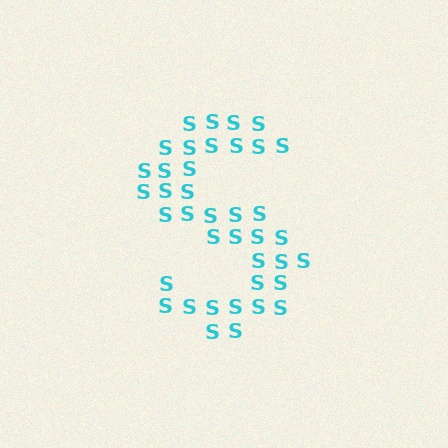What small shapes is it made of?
It is made of small letter S's.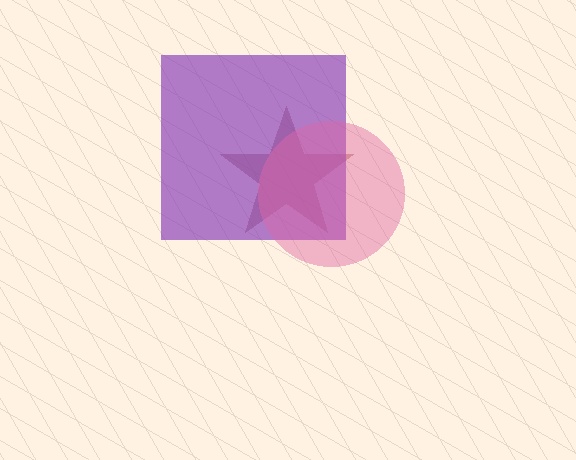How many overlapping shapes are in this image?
There are 3 overlapping shapes in the image.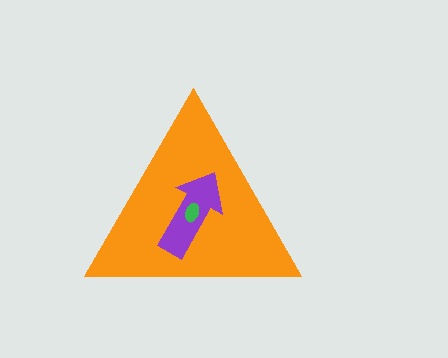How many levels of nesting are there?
3.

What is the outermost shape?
The orange triangle.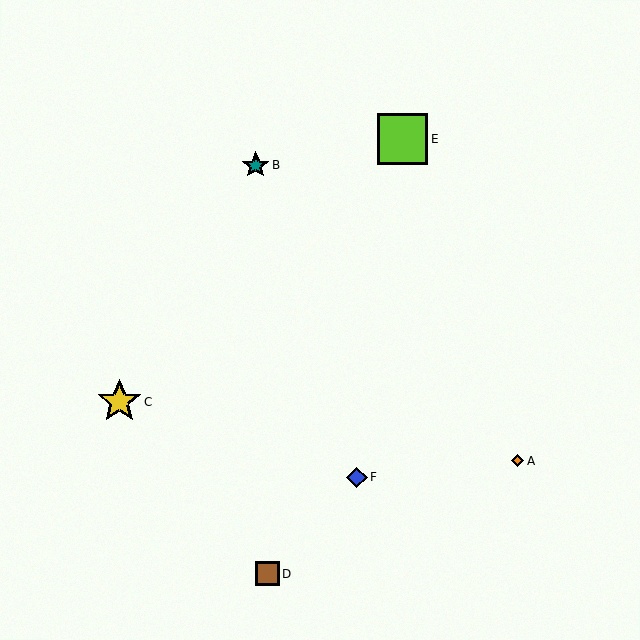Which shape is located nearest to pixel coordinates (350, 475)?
The blue diamond (labeled F) at (357, 477) is nearest to that location.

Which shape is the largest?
The lime square (labeled E) is the largest.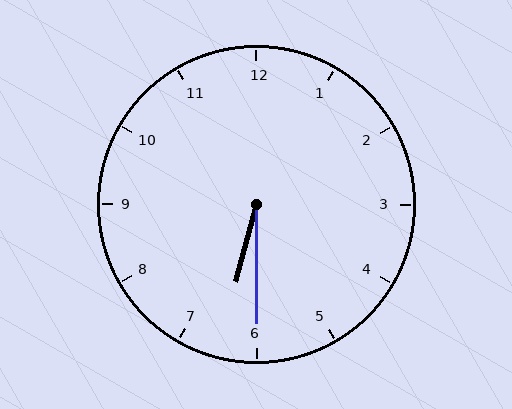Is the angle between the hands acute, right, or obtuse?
It is acute.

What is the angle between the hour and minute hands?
Approximately 15 degrees.